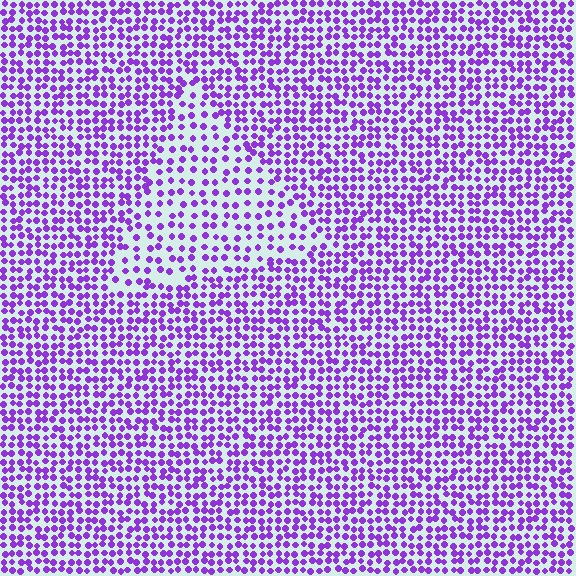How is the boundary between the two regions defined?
The boundary is defined by a change in element density (approximately 1.8x ratio). All elements are the same color, size, and shape.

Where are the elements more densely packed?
The elements are more densely packed outside the triangle boundary.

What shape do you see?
I see a triangle.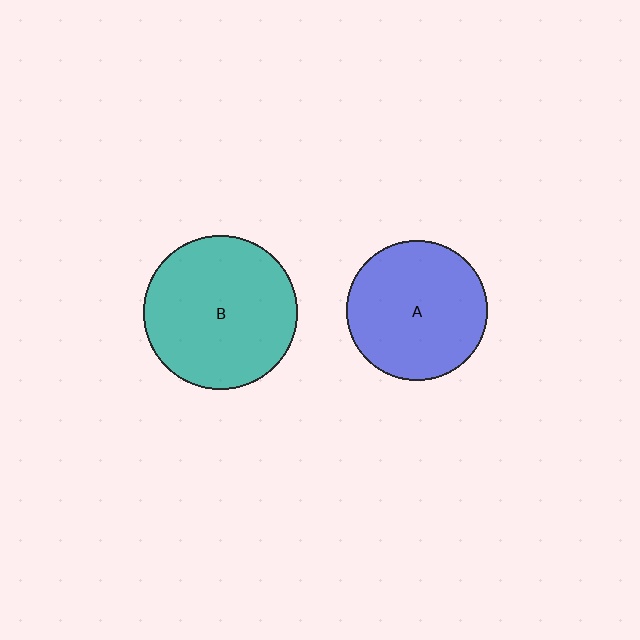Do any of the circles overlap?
No, none of the circles overlap.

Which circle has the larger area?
Circle B (teal).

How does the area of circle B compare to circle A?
Approximately 1.2 times.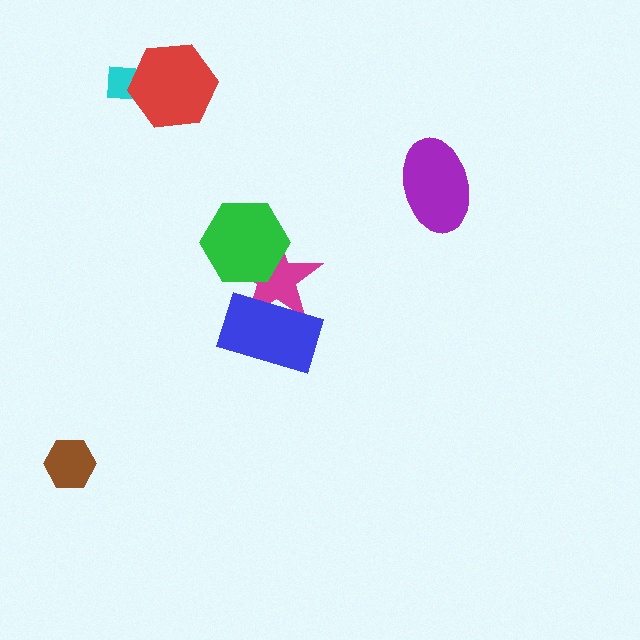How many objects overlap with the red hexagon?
1 object overlaps with the red hexagon.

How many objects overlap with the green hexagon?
1 object overlaps with the green hexagon.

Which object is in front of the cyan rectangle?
The red hexagon is in front of the cyan rectangle.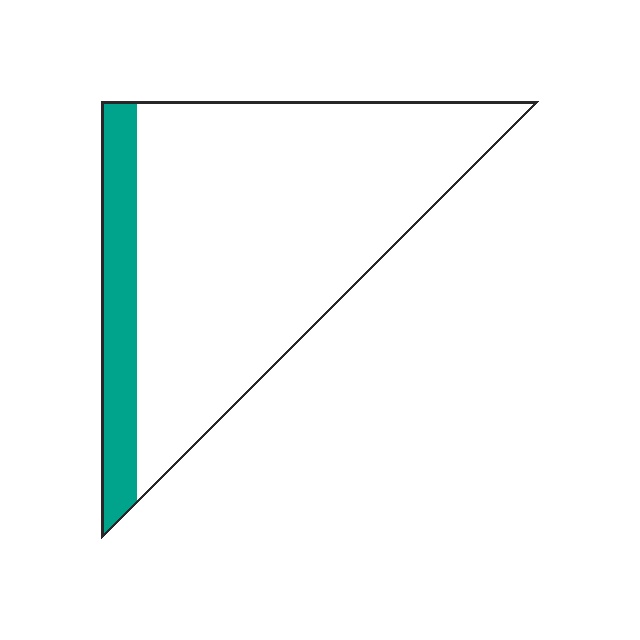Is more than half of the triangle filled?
No.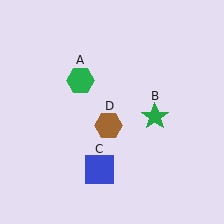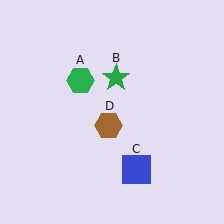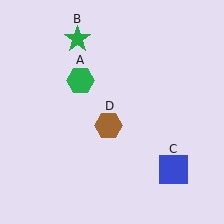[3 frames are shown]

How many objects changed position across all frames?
2 objects changed position: green star (object B), blue square (object C).